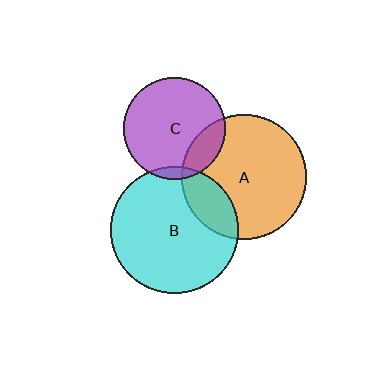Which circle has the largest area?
Circle B (cyan).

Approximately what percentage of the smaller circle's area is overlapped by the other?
Approximately 20%.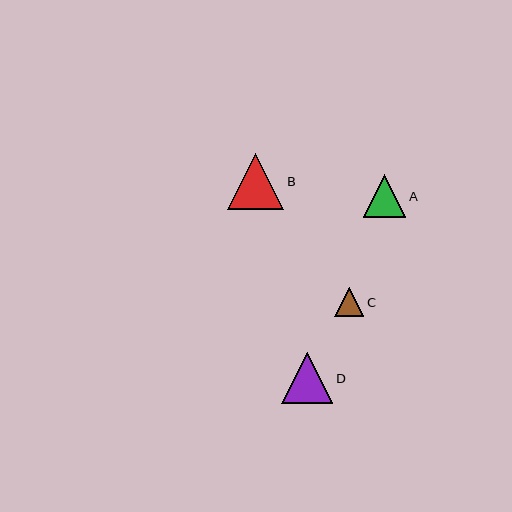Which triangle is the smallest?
Triangle C is the smallest with a size of approximately 29 pixels.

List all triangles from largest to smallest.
From largest to smallest: B, D, A, C.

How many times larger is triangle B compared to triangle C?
Triangle B is approximately 1.9 times the size of triangle C.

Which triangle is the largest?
Triangle B is the largest with a size of approximately 57 pixels.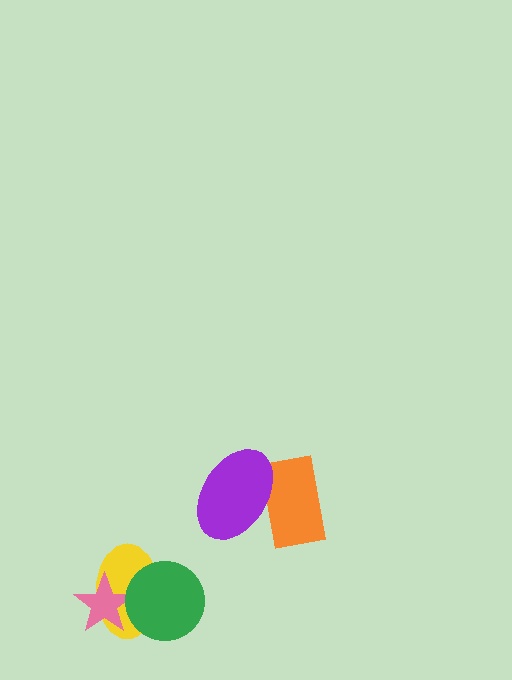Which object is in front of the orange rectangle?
The purple ellipse is in front of the orange rectangle.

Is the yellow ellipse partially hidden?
Yes, it is partially covered by another shape.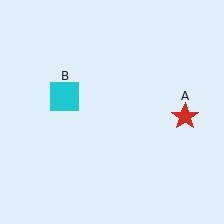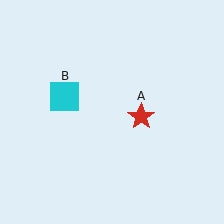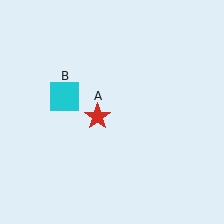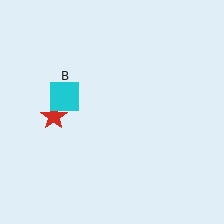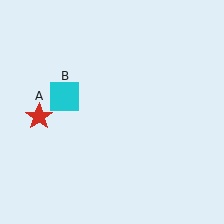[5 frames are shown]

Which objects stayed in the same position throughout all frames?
Cyan square (object B) remained stationary.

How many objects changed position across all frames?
1 object changed position: red star (object A).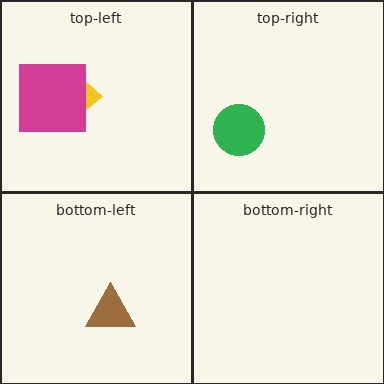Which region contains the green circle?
The top-right region.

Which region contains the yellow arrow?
The top-left region.